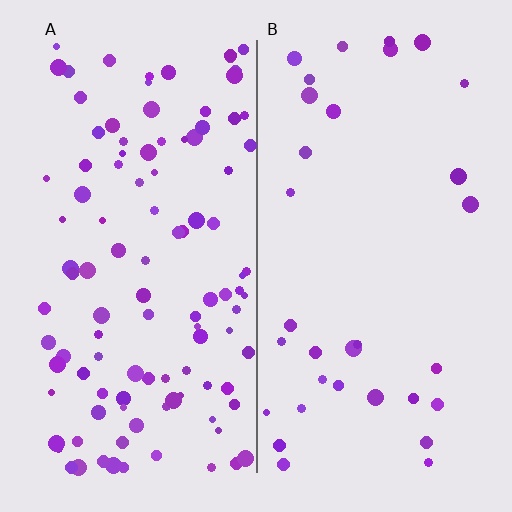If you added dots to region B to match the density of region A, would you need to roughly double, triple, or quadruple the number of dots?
Approximately triple.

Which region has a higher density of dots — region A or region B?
A (the left).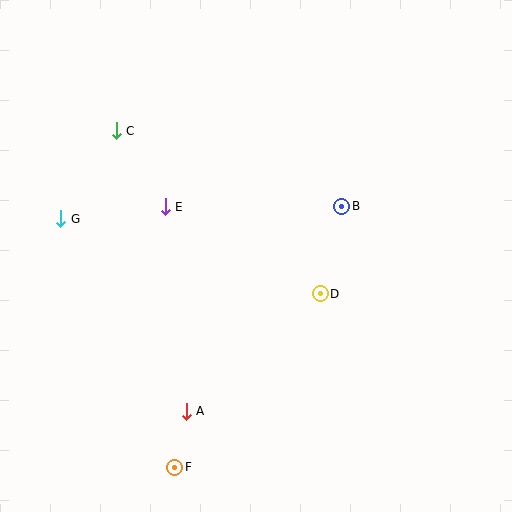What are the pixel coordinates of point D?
Point D is at (320, 294).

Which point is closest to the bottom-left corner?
Point F is closest to the bottom-left corner.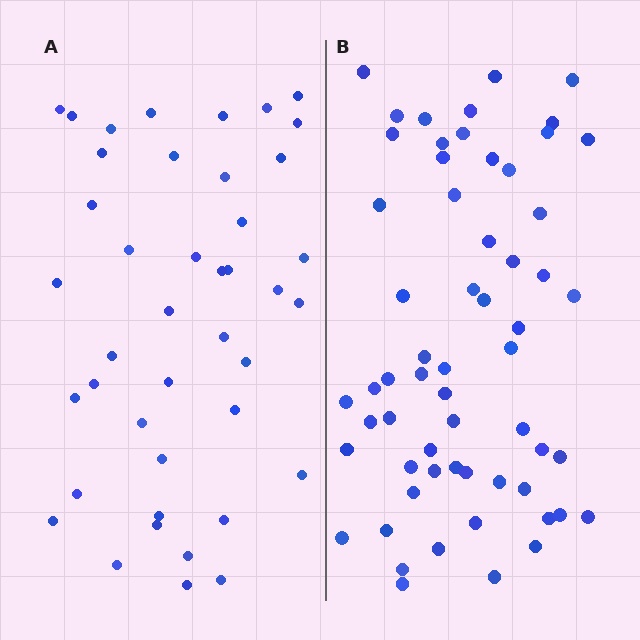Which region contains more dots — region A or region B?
Region B (the right region) has more dots.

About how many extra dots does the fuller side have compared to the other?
Region B has approximately 20 more dots than region A.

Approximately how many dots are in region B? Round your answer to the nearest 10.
About 60 dots.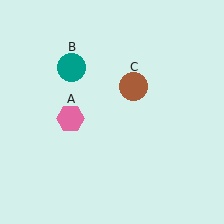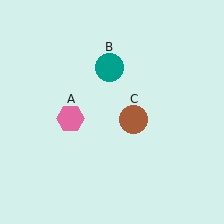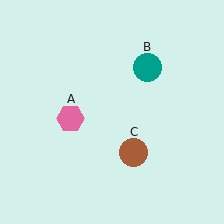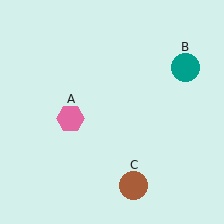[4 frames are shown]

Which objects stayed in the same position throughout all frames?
Pink hexagon (object A) remained stationary.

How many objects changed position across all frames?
2 objects changed position: teal circle (object B), brown circle (object C).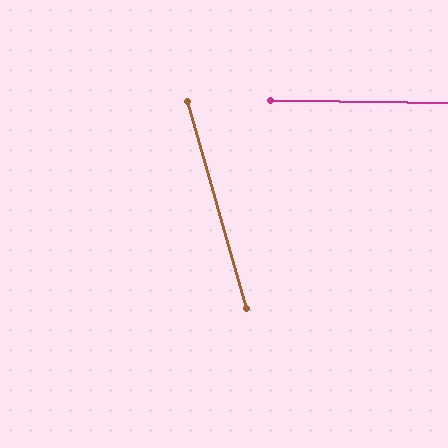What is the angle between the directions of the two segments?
Approximately 73 degrees.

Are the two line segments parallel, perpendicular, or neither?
Neither parallel nor perpendicular — they differ by about 73°.